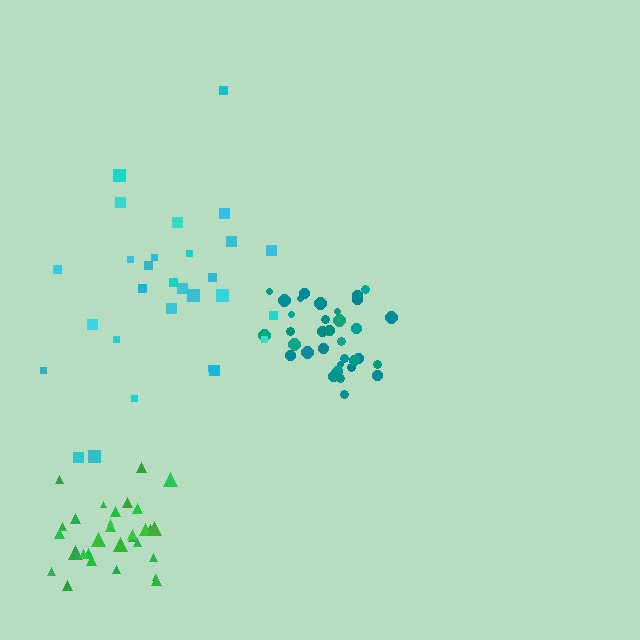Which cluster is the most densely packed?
Green.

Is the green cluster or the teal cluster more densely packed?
Green.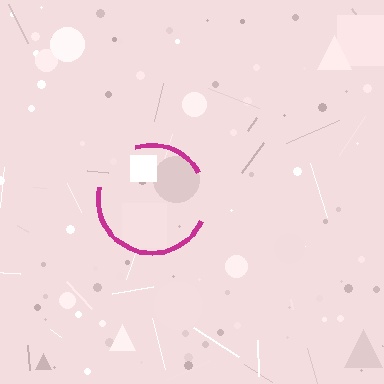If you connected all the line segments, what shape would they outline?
They would outline a circle.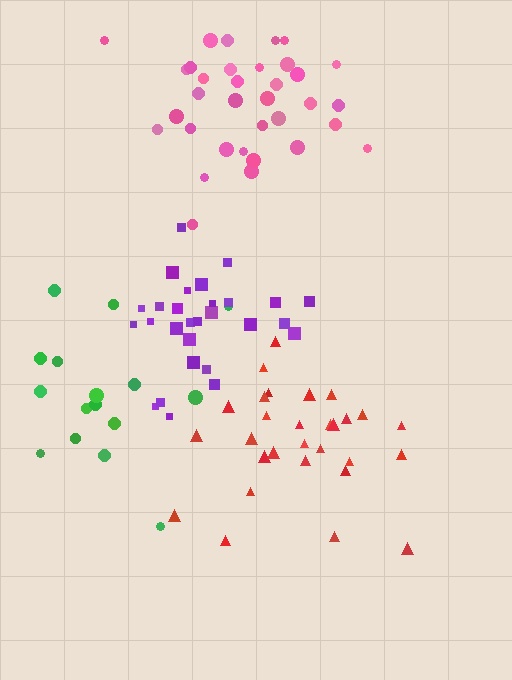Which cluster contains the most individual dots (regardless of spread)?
Pink (34).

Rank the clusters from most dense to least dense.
purple, red, pink, green.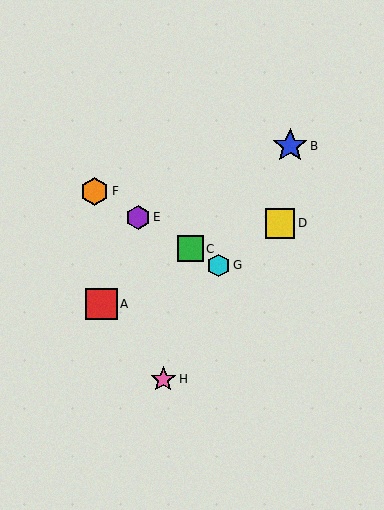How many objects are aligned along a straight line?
4 objects (C, E, F, G) are aligned along a straight line.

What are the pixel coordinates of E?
Object E is at (138, 217).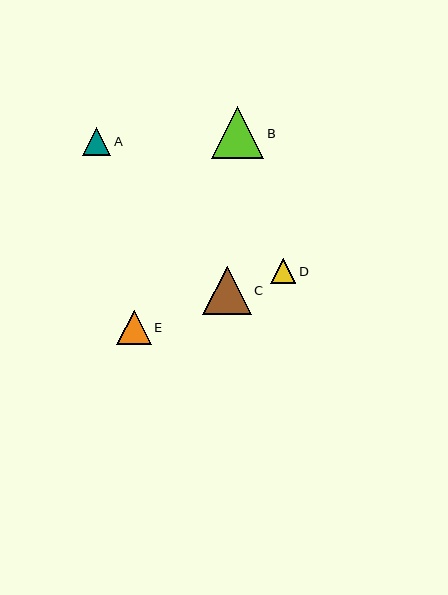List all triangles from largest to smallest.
From largest to smallest: B, C, E, A, D.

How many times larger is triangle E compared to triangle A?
Triangle E is approximately 1.2 times the size of triangle A.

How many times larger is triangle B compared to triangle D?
Triangle B is approximately 2.1 times the size of triangle D.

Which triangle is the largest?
Triangle B is the largest with a size of approximately 52 pixels.